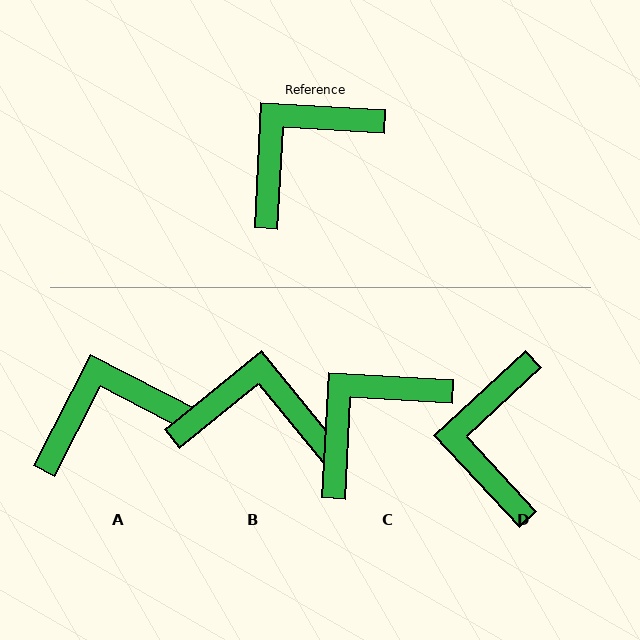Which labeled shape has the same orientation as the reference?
C.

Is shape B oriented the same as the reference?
No, it is off by about 48 degrees.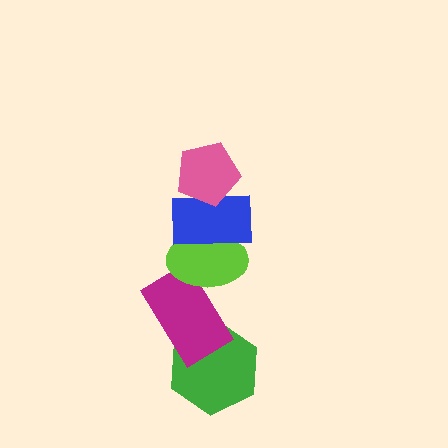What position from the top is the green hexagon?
The green hexagon is 5th from the top.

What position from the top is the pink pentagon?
The pink pentagon is 1st from the top.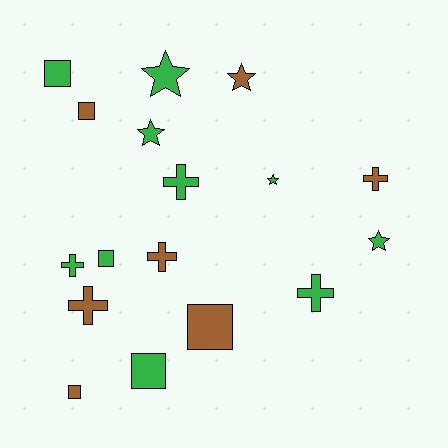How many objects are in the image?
There are 17 objects.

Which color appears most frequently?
Green, with 10 objects.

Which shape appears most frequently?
Cross, with 6 objects.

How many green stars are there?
There are 4 green stars.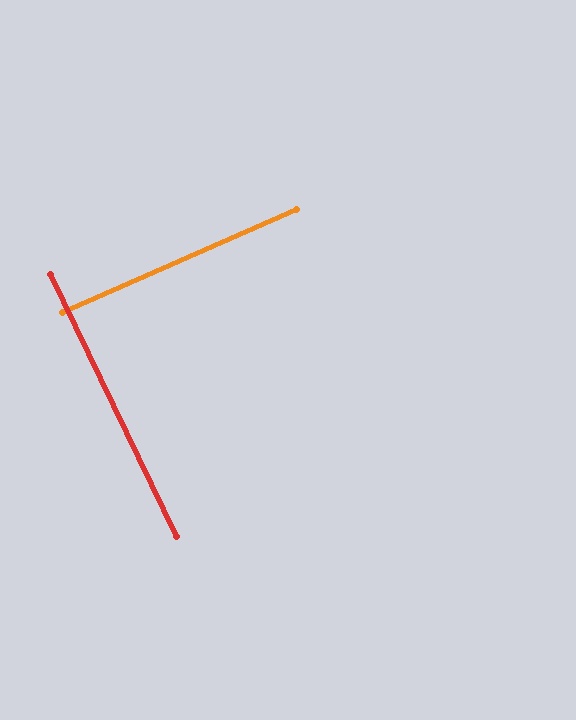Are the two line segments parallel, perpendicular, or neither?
Perpendicular — they meet at approximately 88°.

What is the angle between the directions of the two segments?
Approximately 88 degrees.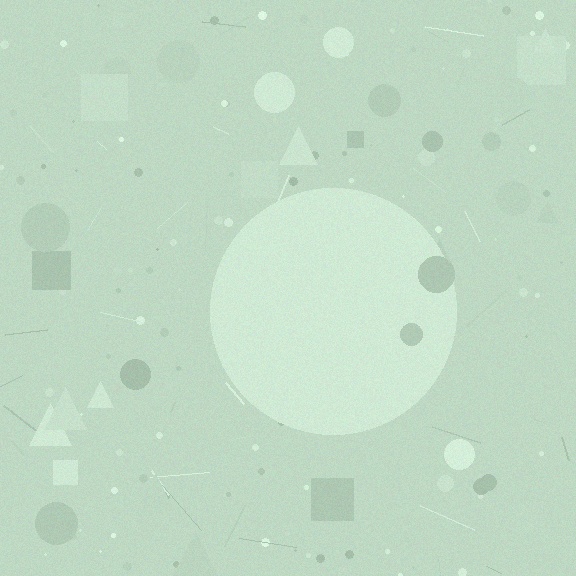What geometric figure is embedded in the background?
A circle is embedded in the background.